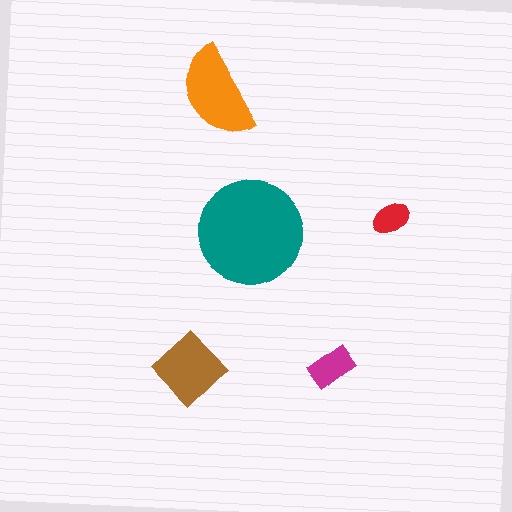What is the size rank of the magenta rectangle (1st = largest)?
4th.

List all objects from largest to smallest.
The teal circle, the orange semicircle, the brown diamond, the magenta rectangle, the red ellipse.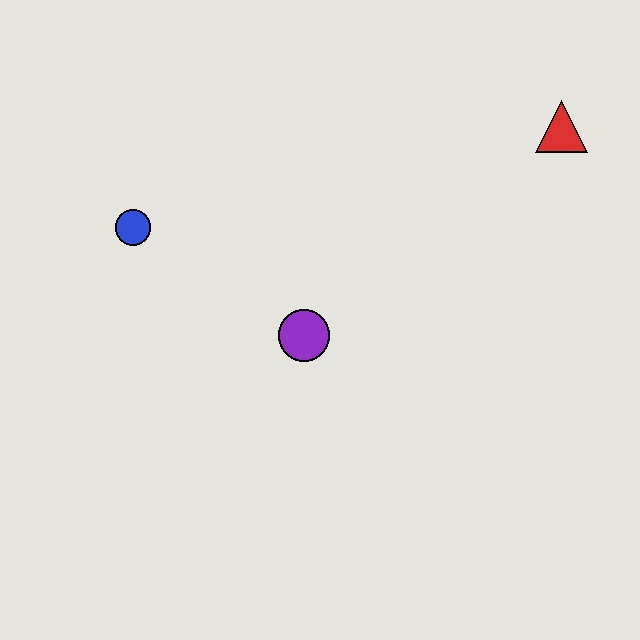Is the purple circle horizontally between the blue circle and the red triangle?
Yes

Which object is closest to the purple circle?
The blue circle is closest to the purple circle.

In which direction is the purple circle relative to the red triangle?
The purple circle is to the left of the red triangle.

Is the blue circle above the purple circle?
Yes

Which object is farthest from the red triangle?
The blue circle is farthest from the red triangle.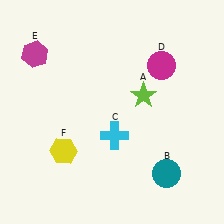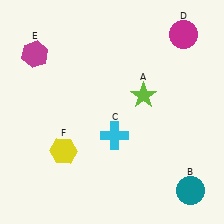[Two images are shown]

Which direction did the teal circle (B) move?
The teal circle (B) moved right.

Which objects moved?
The objects that moved are: the teal circle (B), the magenta circle (D).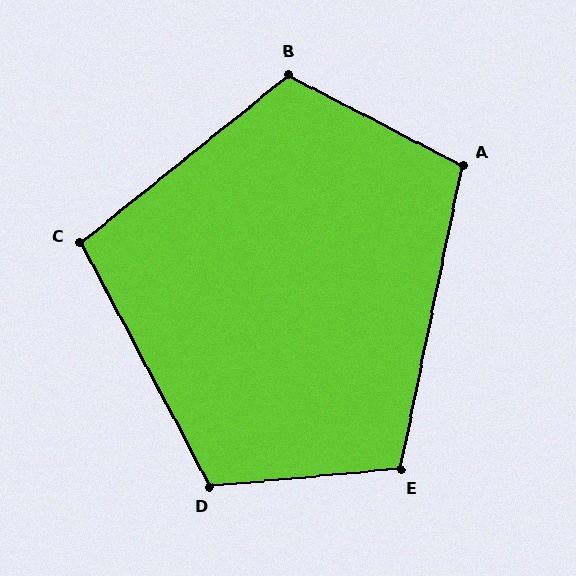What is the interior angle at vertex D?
Approximately 113 degrees (obtuse).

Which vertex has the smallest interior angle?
C, at approximately 101 degrees.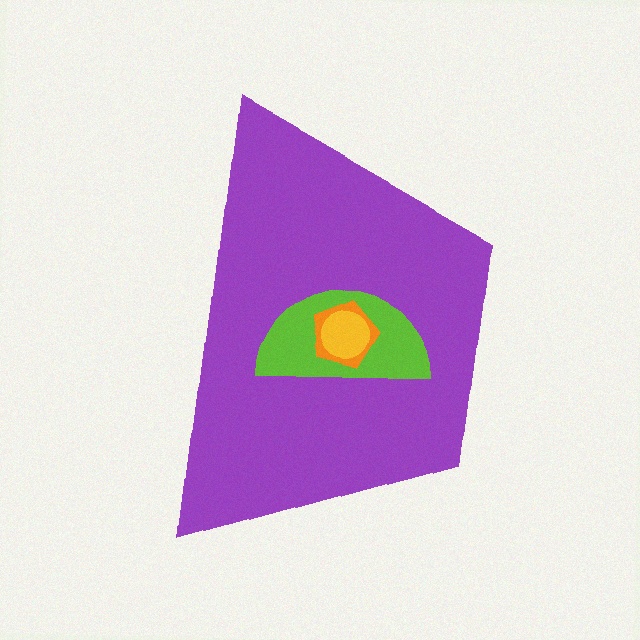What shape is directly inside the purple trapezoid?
The lime semicircle.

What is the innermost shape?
The yellow circle.